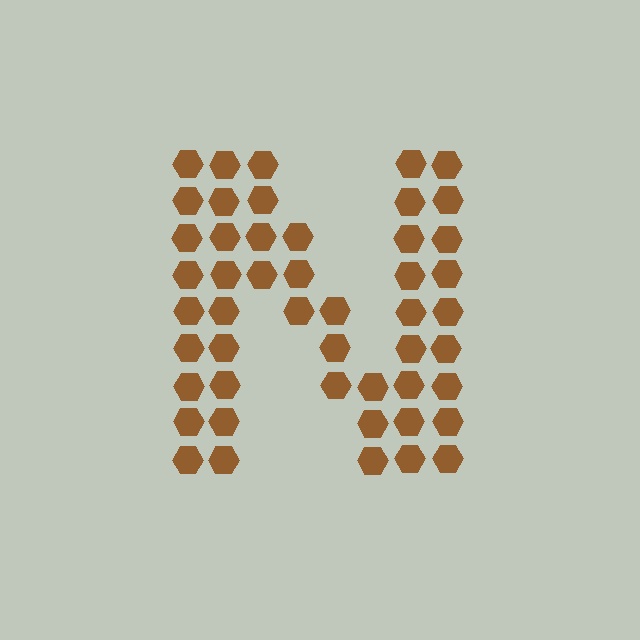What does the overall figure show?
The overall figure shows the letter N.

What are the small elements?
The small elements are hexagons.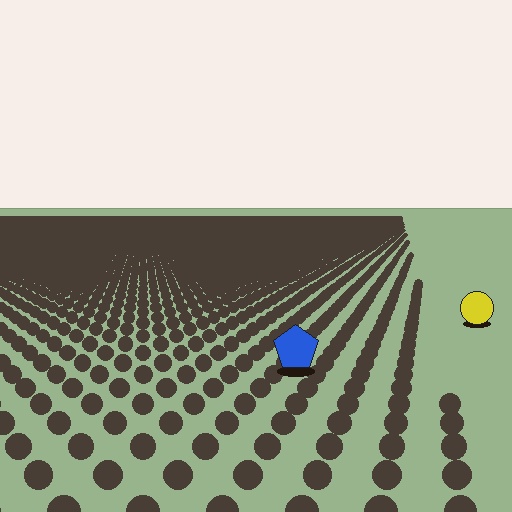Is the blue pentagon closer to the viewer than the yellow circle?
Yes. The blue pentagon is closer — you can tell from the texture gradient: the ground texture is coarser near it.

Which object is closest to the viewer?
The blue pentagon is closest. The texture marks near it are larger and more spread out.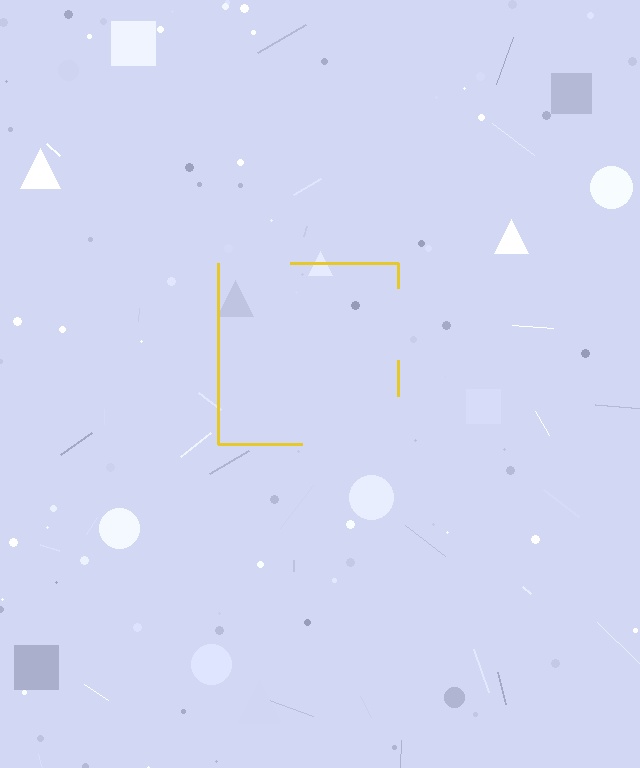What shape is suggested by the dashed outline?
The dashed outline suggests a square.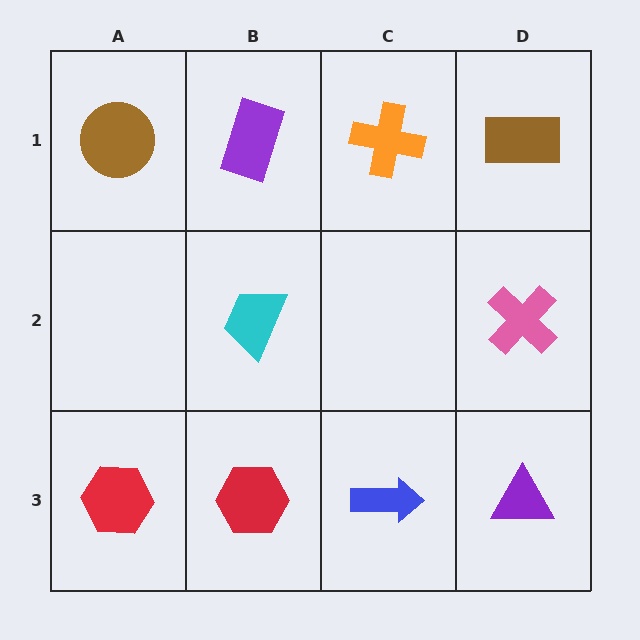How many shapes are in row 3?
4 shapes.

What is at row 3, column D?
A purple triangle.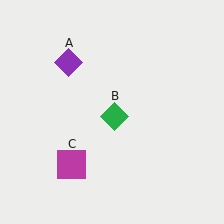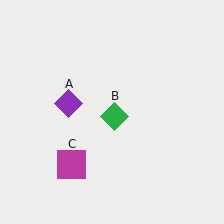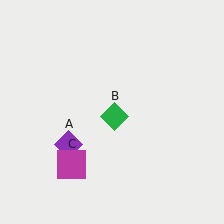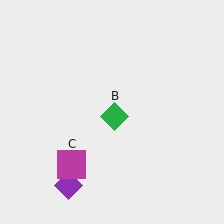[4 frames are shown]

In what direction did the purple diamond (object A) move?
The purple diamond (object A) moved down.